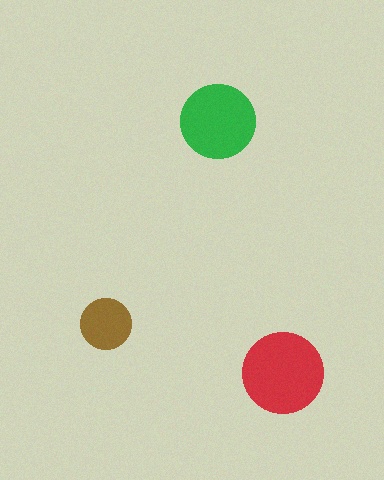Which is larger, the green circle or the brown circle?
The green one.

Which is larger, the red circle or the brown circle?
The red one.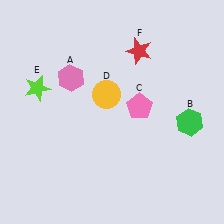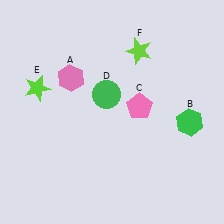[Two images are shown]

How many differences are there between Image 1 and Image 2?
There are 2 differences between the two images.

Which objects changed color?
D changed from yellow to green. F changed from red to lime.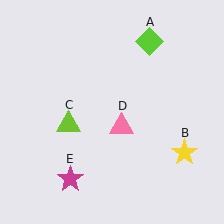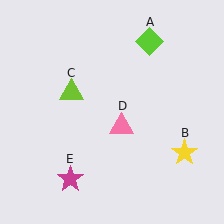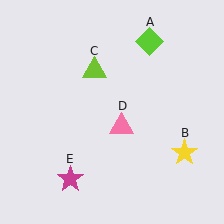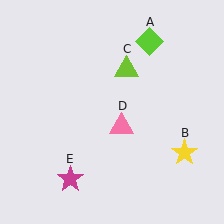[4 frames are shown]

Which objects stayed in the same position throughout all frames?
Lime diamond (object A) and yellow star (object B) and pink triangle (object D) and magenta star (object E) remained stationary.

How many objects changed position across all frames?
1 object changed position: lime triangle (object C).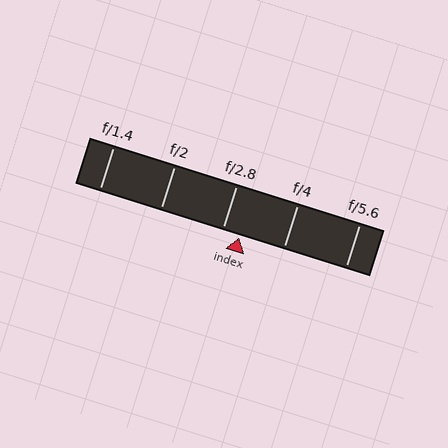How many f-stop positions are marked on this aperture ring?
There are 5 f-stop positions marked.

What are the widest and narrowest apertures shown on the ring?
The widest aperture shown is f/1.4 and the narrowest is f/5.6.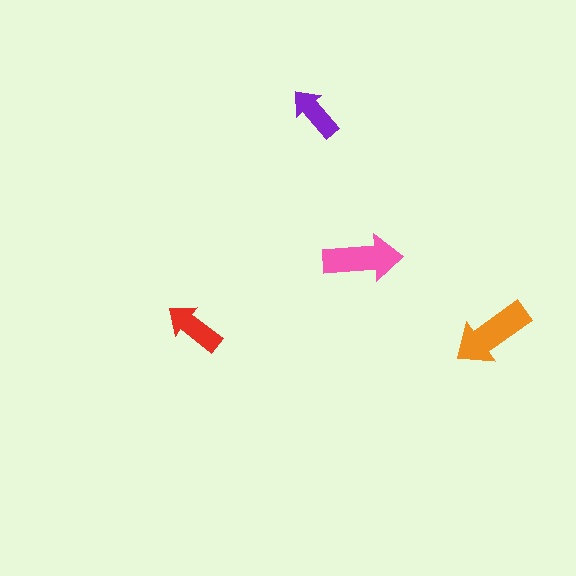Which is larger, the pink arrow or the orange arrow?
The orange one.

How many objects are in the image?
There are 4 objects in the image.